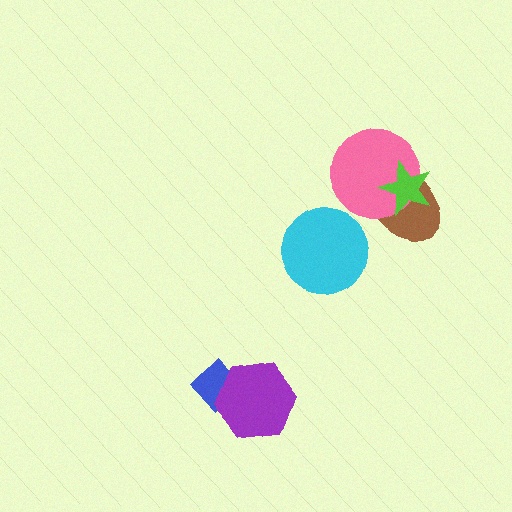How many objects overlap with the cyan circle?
0 objects overlap with the cyan circle.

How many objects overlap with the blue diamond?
1 object overlaps with the blue diamond.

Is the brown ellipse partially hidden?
Yes, it is partially covered by another shape.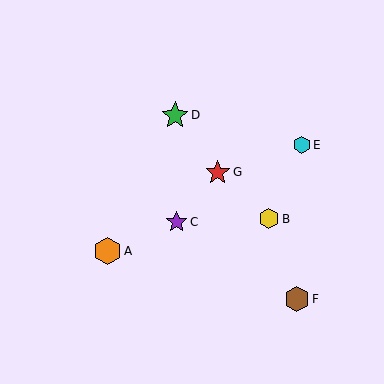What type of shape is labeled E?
Shape E is a cyan hexagon.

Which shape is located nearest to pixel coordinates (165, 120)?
The green star (labeled D) at (175, 115) is nearest to that location.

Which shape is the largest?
The orange hexagon (labeled A) is the largest.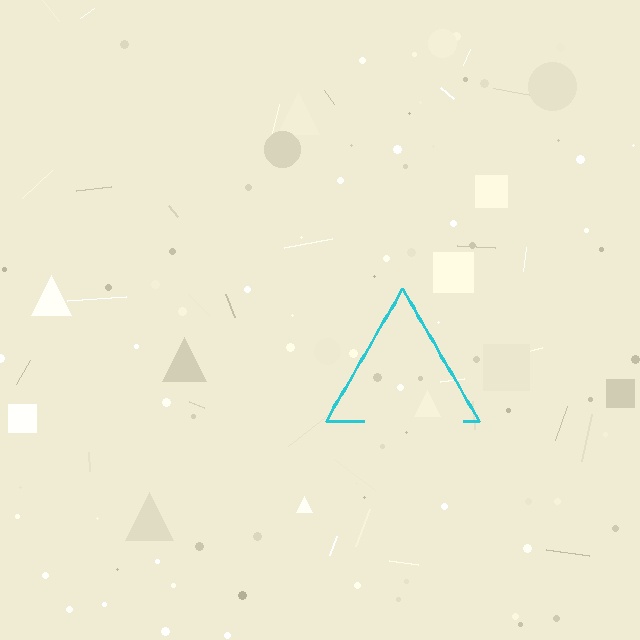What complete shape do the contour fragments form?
The contour fragments form a triangle.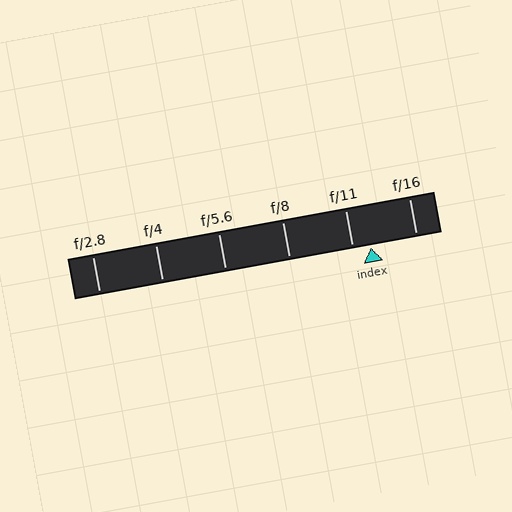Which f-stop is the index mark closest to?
The index mark is closest to f/11.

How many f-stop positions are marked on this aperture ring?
There are 6 f-stop positions marked.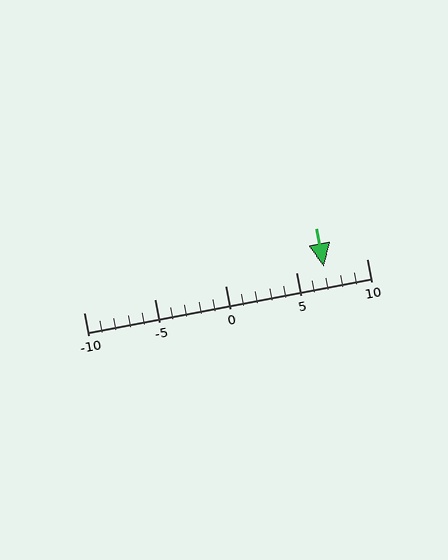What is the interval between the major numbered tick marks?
The major tick marks are spaced 5 units apart.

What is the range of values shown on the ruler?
The ruler shows values from -10 to 10.